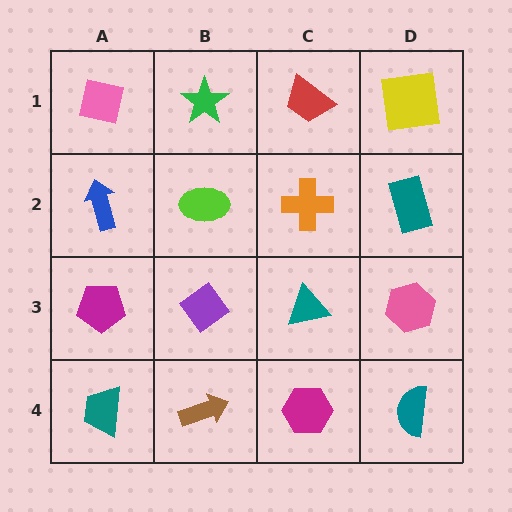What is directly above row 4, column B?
A purple diamond.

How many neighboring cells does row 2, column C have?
4.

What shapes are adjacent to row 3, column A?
A blue arrow (row 2, column A), a teal trapezoid (row 4, column A), a purple diamond (row 3, column B).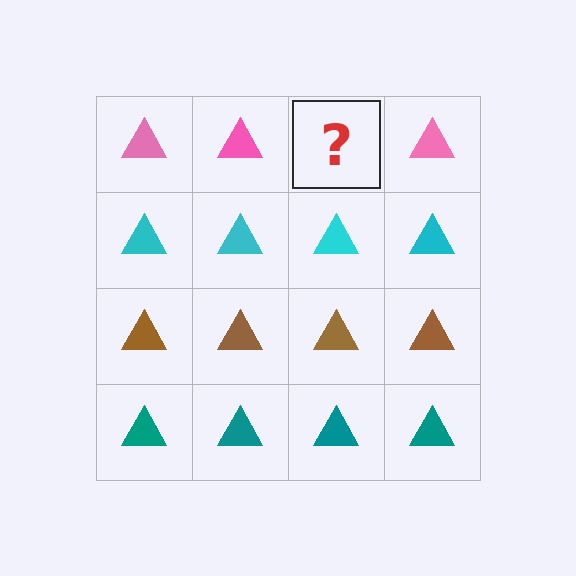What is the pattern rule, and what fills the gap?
The rule is that each row has a consistent color. The gap should be filled with a pink triangle.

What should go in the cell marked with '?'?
The missing cell should contain a pink triangle.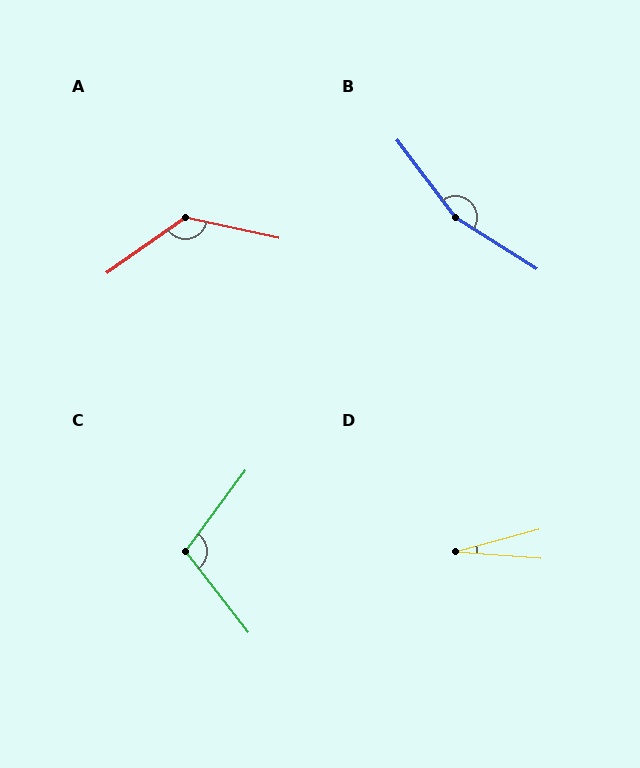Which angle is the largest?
B, at approximately 160 degrees.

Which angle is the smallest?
D, at approximately 19 degrees.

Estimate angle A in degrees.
Approximately 133 degrees.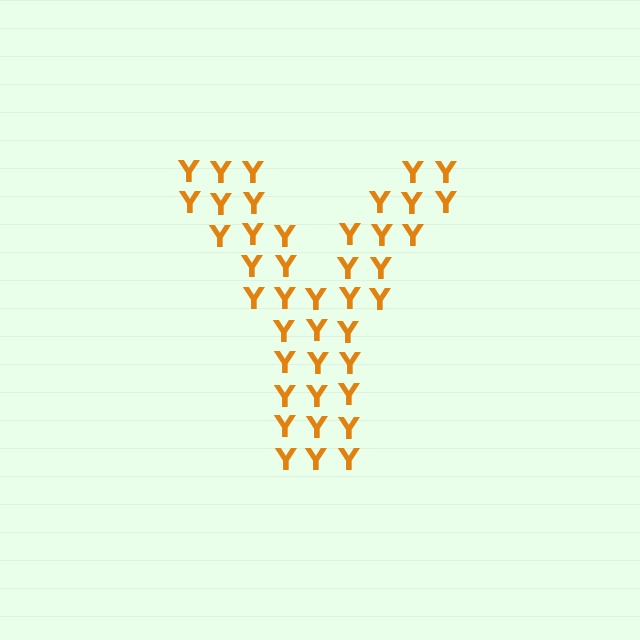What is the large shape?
The large shape is the letter Y.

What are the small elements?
The small elements are letter Y's.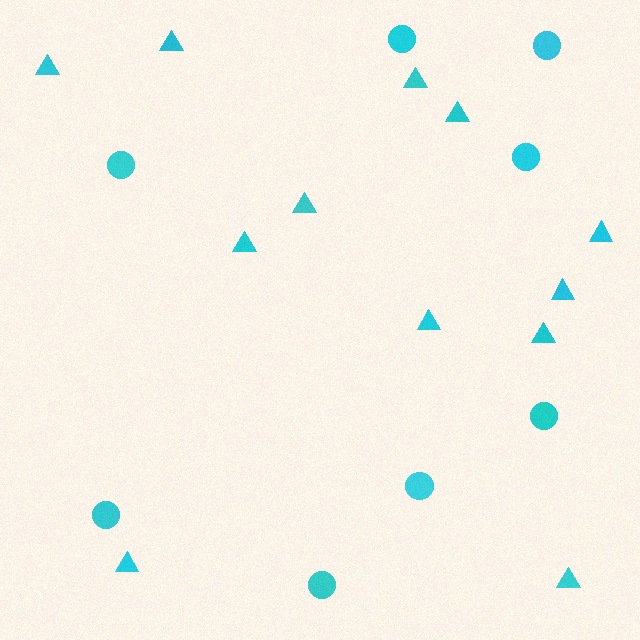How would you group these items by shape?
There are 2 groups: one group of triangles (12) and one group of circles (8).